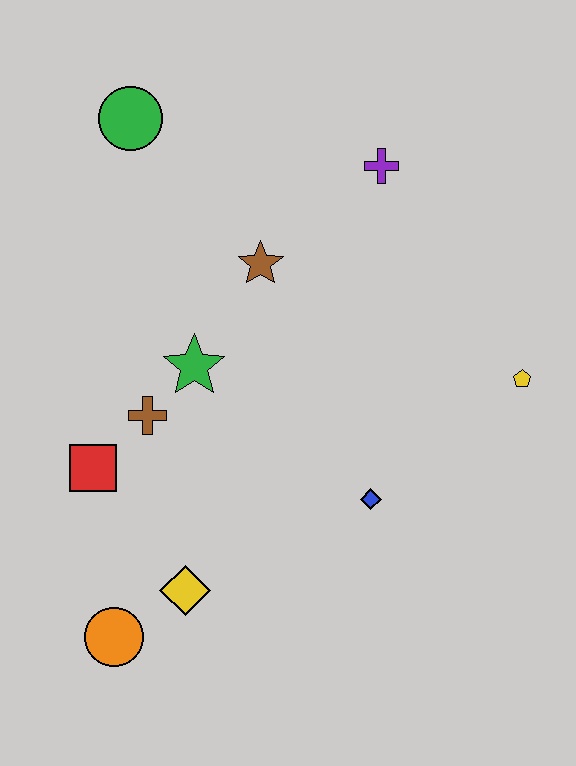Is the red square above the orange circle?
Yes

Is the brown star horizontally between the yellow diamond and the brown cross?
No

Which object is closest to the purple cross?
The brown star is closest to the purple cross.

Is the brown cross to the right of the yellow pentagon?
No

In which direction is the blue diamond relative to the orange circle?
The blue diamond is to the right of the orange circle.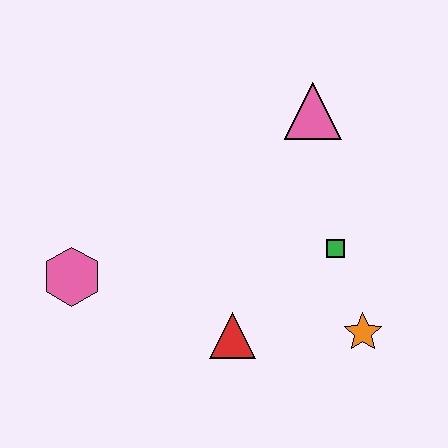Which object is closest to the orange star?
The green square is closest to the orange star.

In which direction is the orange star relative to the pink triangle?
The orange star is below the pink triangle.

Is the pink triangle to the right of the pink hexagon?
Yes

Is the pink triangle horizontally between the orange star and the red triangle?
Yes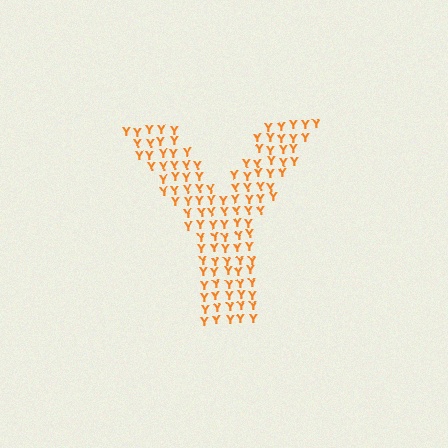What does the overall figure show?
The overall figure shows the letter Y.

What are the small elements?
The small elements are letter Y's.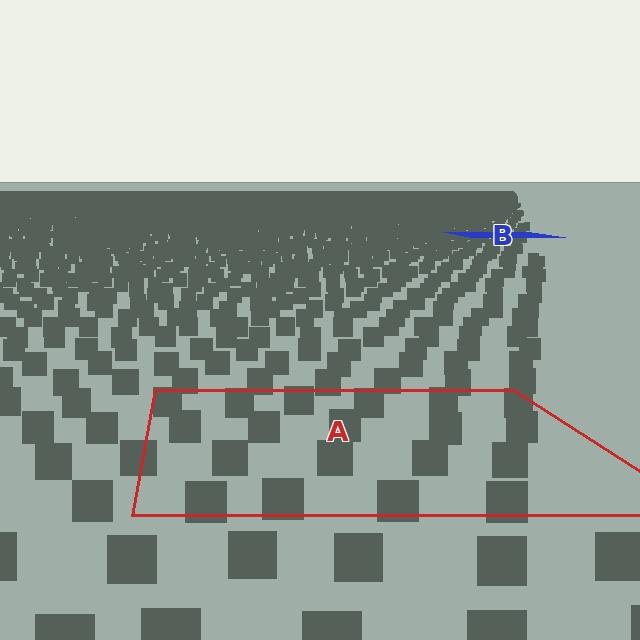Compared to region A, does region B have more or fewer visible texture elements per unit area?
Region B has more texture elements per unit area — they are packed more densely because it is farther away.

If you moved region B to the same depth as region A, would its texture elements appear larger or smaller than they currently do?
They would appear larger. At a closer depth, the same texture elements are projected at a bigger on-screen size.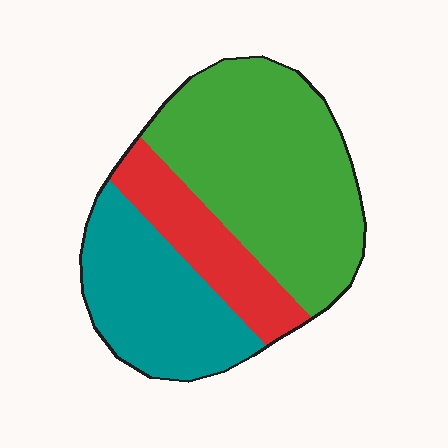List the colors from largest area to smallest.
From largest to smallest: green, teal, red.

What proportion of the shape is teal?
Teal covers 30% of the shape.